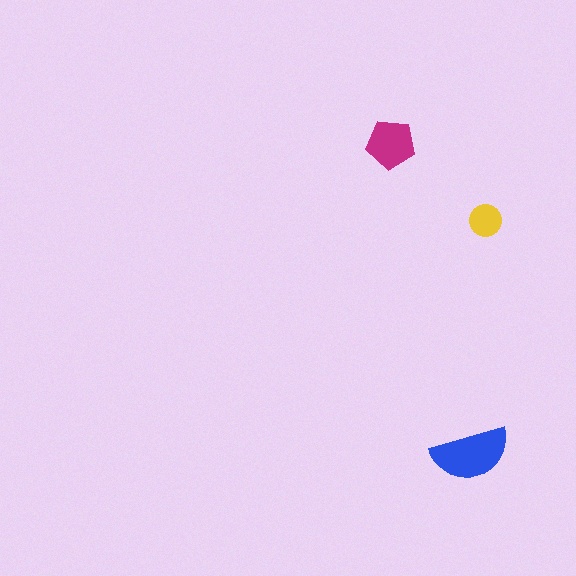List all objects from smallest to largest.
The yellow circle, the magenta pentagon, the blue semicircle.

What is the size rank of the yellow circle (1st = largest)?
3rd.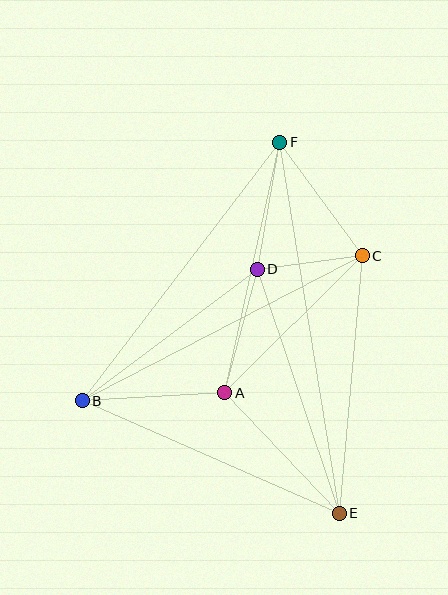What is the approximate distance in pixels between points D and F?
The distance between D and F is approximately 129 pixels.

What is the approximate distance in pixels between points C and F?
The distance between C and F is approximately 140 pixels.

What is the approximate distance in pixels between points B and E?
The distance between B and E is approximately 281 pixels.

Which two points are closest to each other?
Points C and D are closest to each other.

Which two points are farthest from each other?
Points E and F are farthest from each other.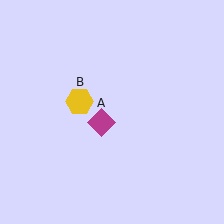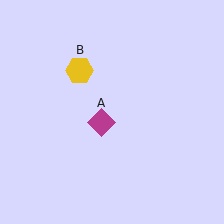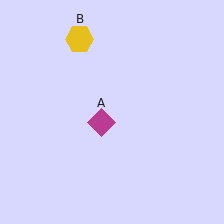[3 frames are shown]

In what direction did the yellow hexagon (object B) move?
The yellow hexagon (object B) moved up.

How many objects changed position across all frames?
1 object changed position: yellow hexagon (object B).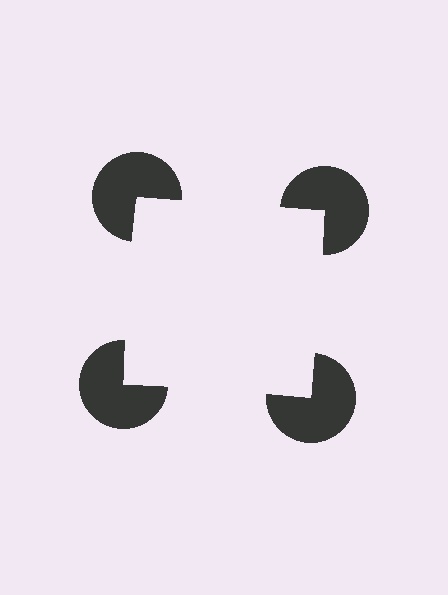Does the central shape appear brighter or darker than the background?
It typically appears slightly brighter than the background, even though no actual brightness change is drawn.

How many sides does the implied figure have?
4 sides.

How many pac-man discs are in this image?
There are 4 — one at each vertex of the illusory square.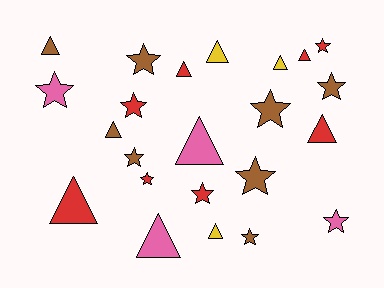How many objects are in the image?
There are 23 objects.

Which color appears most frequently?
Red, with 8 objects.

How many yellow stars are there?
There are no yellow stars.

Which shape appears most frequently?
Star, with 12 objects.